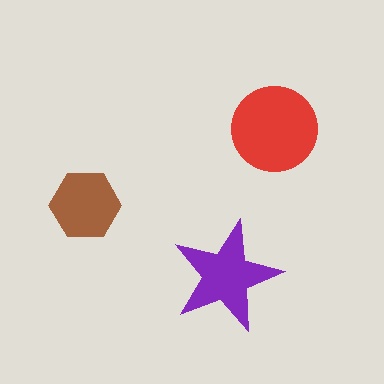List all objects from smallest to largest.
The brown hexagon, the purple star, the red circle.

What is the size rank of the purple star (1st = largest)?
2nd.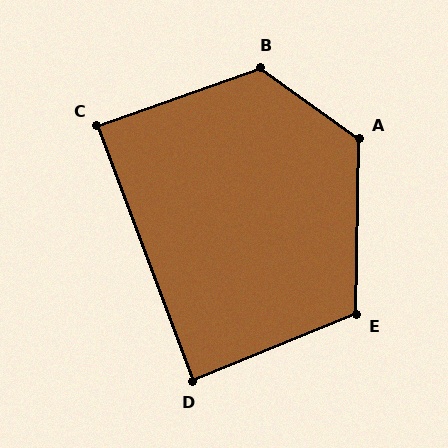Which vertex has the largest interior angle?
B, at approximately 125 degrees.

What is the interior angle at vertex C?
Approximately 89 degrees (approximately right).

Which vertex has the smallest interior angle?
D, at approximately 88 degrees.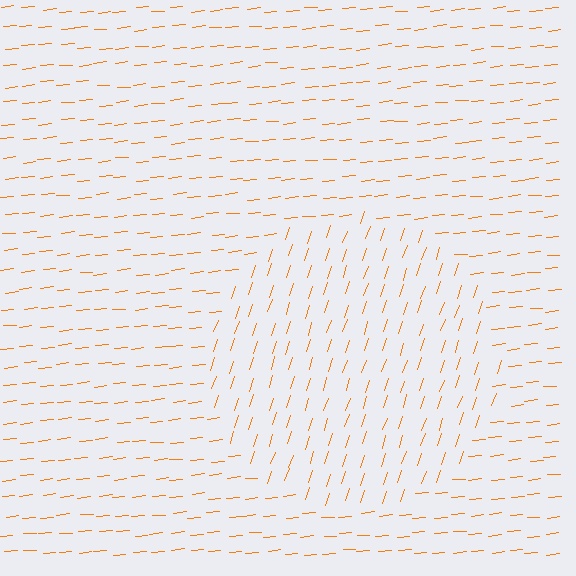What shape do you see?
I see a circle.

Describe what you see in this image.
The image is filled with small orange line segments. A circle region in the image has lines oriented differently from the surrounding lines, creating a visible texture boundary.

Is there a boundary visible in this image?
Yes, there is a texture boundary formed by a change in line orientation.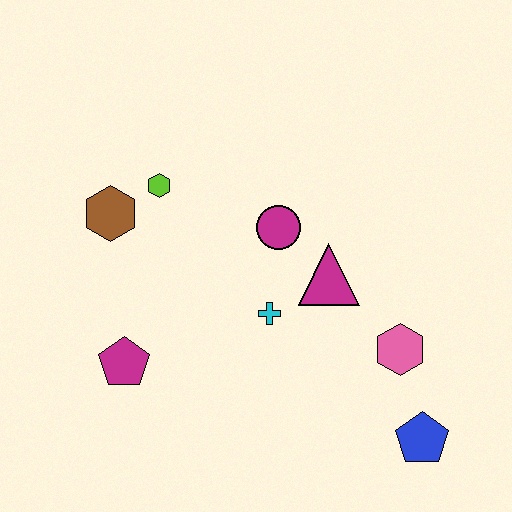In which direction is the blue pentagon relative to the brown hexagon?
The blue pentagon is to the right of the brown hexagon.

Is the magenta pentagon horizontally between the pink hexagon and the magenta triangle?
No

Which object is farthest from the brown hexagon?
The blue pentagon is farthest from the brown hexagon.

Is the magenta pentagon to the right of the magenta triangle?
No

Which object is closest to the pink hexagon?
The blue pentagon is closest to the pink hexagon.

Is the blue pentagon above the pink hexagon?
No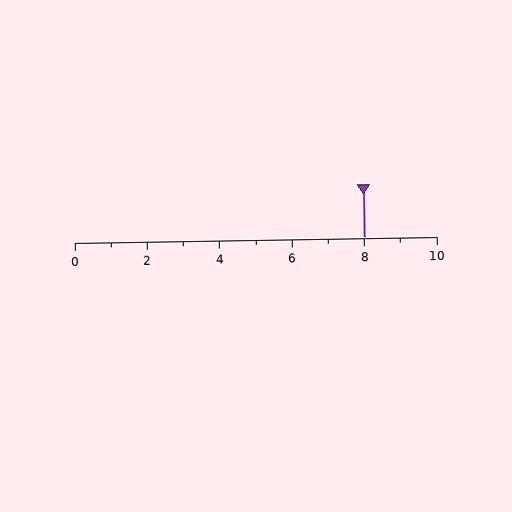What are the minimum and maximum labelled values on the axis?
The axis runs from 0 to 10.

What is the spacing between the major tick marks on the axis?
The major ticks are spaced 2 apart.